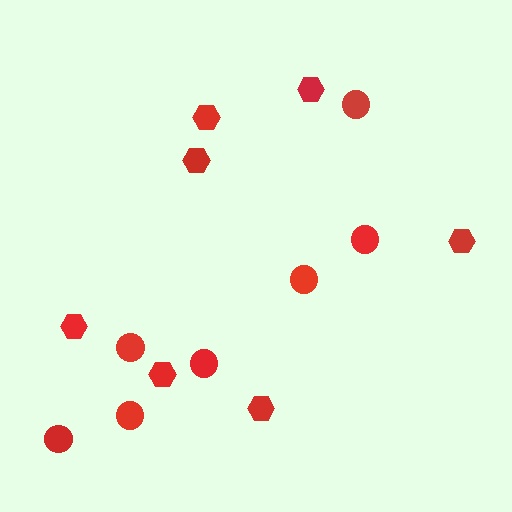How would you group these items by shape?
There are 2 groups: one group of circles (7) and one group of hexagons (7).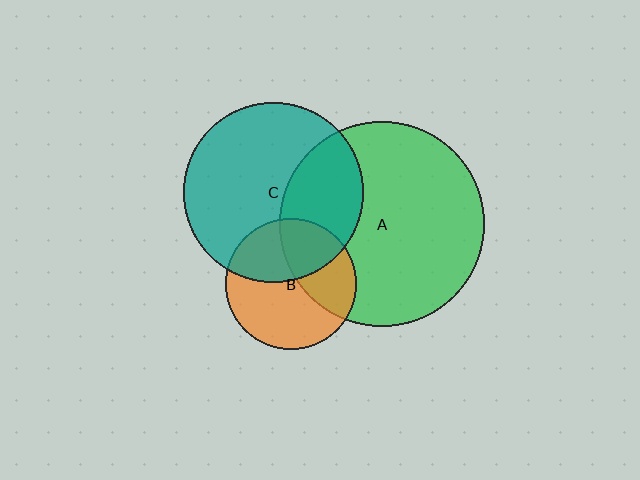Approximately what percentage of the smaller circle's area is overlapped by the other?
Approximately 40%.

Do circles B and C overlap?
Yes.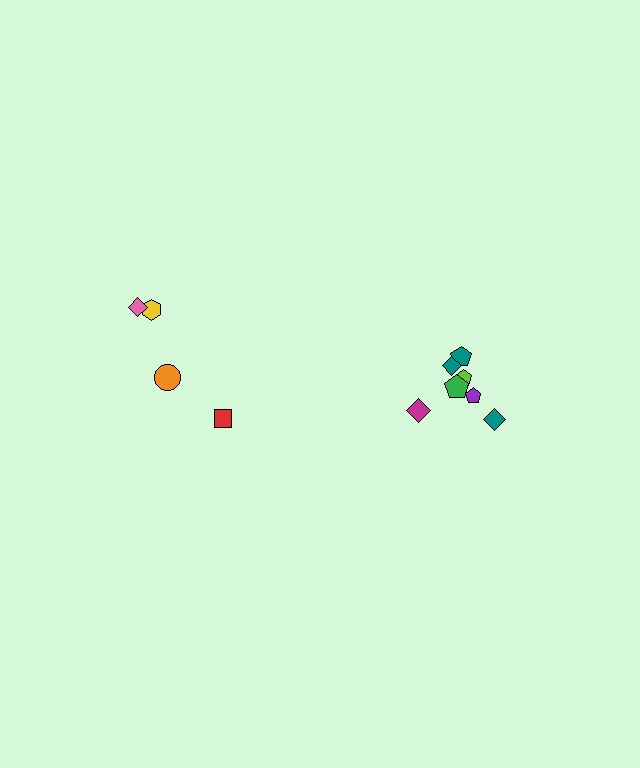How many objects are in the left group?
There are 4 objects.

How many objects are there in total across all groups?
There are 11 objects.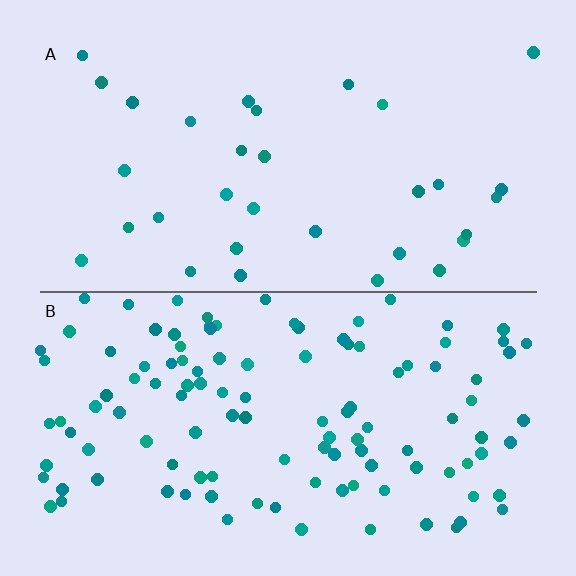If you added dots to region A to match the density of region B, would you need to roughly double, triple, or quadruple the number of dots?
Approximately quadruple.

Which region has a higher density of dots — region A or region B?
B (the bottom).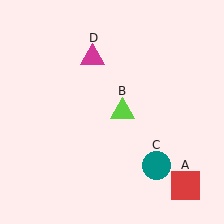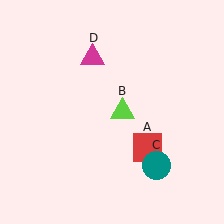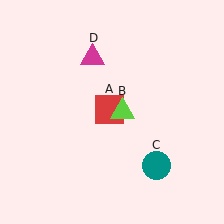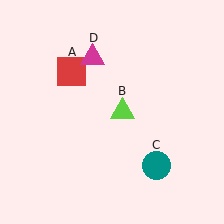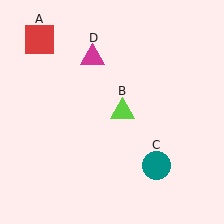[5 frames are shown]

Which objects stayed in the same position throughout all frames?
Lime triangle (object B) and teal circle (object C) and magenta triangle (object D) remained stationary.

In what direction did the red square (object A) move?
The red square (object A) moved up and to the left.